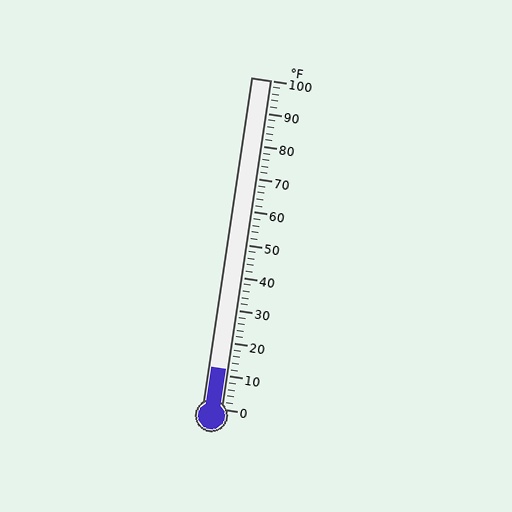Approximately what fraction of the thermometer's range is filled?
The thermometer is filled to approximately 10% of its range.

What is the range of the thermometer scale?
The thermometer scale ranges from 0°F to 100°F.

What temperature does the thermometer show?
The thermometer shows approximately 12°F.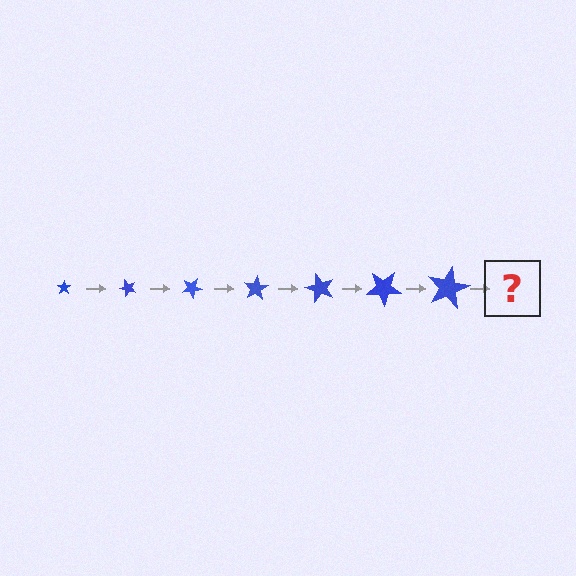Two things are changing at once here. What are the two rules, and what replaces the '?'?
The two rules are that the star grows larger each step and it rotates 50 degrees each step. The '?' should be a star, larger than the previous one and rotated 350 degrees from the start.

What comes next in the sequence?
The next element should be a star, larger than the previous one and rotated 350 degrees from the start.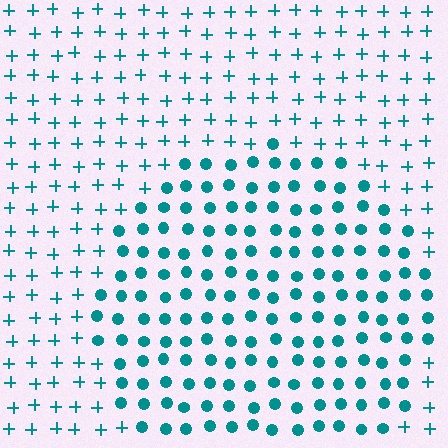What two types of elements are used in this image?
The image uses circles inside the circle region and plus signs outside it.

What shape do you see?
I see a circle.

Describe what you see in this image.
The image is filled with small teal elements arranged in a uniform grid. A circle-shaped region contains circles, while the surrounding area contains plus signs. The boundary is defined purely by the change in element shape.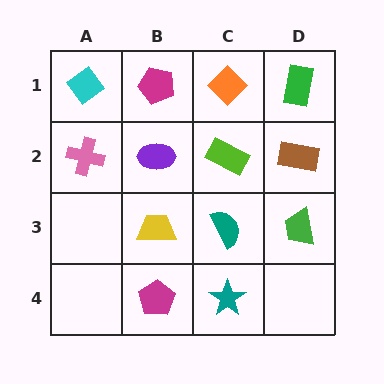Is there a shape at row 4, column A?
No, that cell is empty.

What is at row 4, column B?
A magenta pentagon.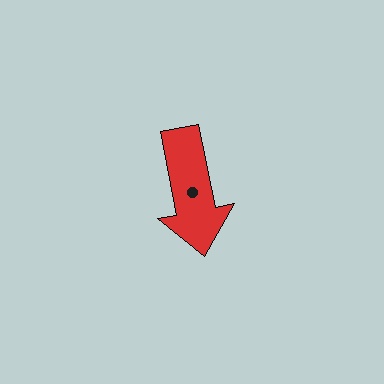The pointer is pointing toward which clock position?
Roughly 6 o'clock.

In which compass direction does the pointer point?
South.